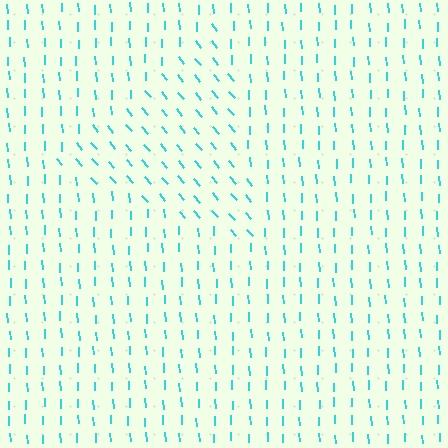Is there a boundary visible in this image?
Yes, there is a texture boundary formed by a change in line orientation.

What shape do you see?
I see a triangle.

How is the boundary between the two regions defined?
The boundary is defined purely by a change in line orientation (approximately 37 degrees difference). All lines are the same color and thickness.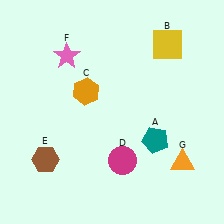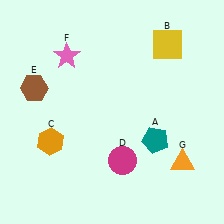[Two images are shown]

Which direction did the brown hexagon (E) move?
The brown hexagon (E) moved up.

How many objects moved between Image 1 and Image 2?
2 objects moved between the two images.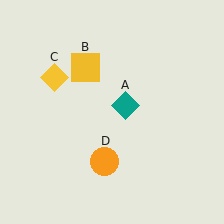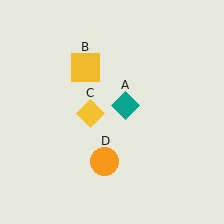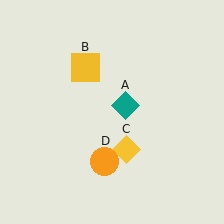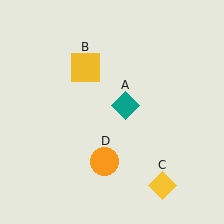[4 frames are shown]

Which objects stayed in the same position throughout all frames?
Teal diamond (object A) and yellow square (object B) and orange circle (object D) remained stationary.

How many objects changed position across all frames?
1 object changed position: yellow diamond (object C).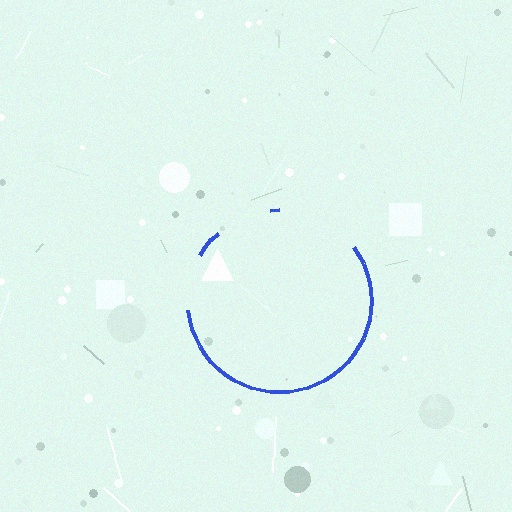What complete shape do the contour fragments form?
The contour fragments form a circle.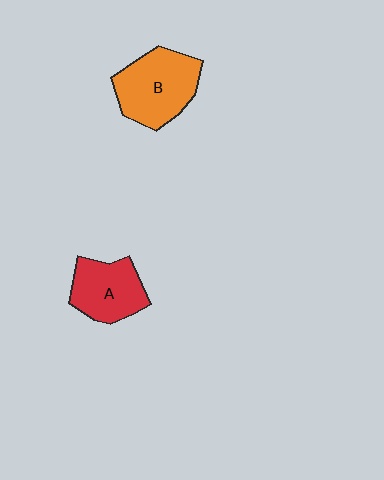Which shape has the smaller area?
Shape A (red).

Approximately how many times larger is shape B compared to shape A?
Approximately 1.3 times.